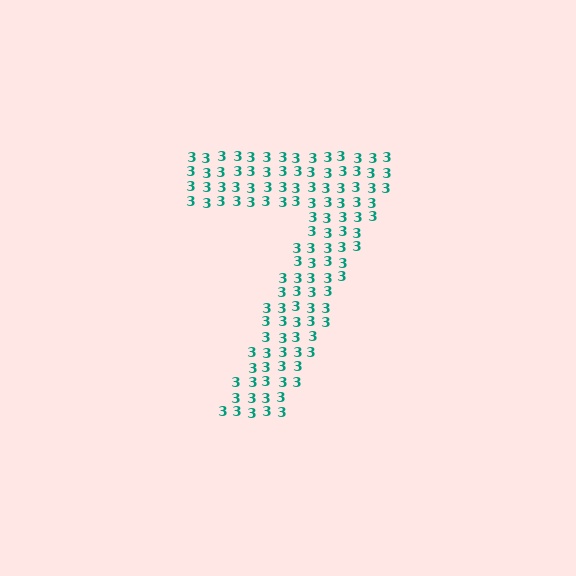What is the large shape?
The large shape is the digit 7.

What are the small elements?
The small elements are digit 3's.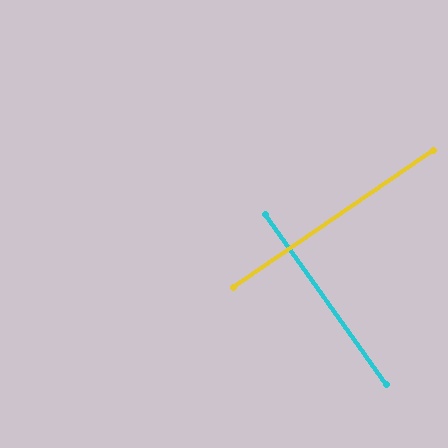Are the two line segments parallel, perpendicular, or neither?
Perpendicular — they meet at approximately 89°.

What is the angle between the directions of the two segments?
Approximately 89 degrees.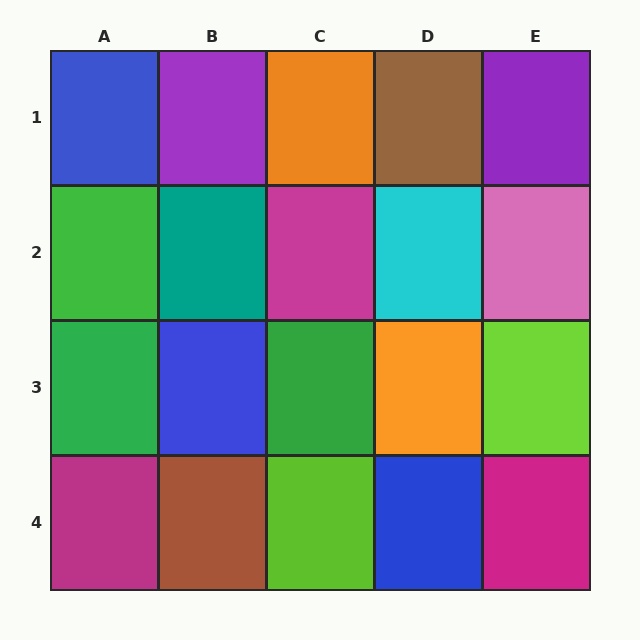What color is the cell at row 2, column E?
Pink.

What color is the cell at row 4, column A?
Magenta.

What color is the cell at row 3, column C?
Green.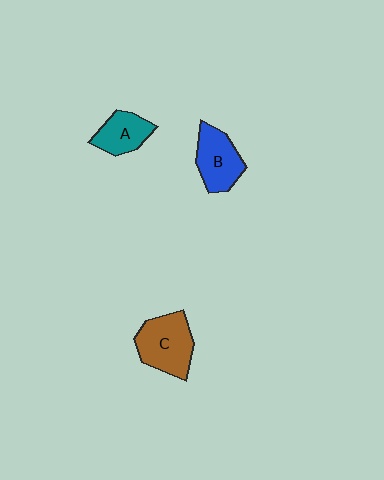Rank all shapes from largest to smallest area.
From largest to smallest: C (brown), B (blue), A (teal).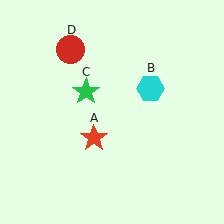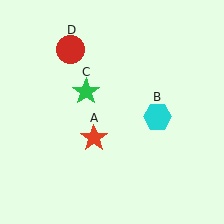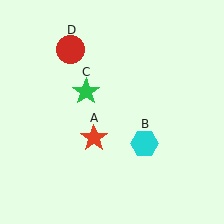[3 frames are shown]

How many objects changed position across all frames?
1 object changed position: cyan hexagon (object B).